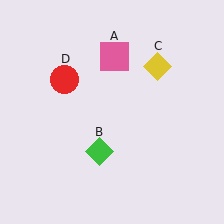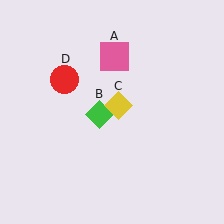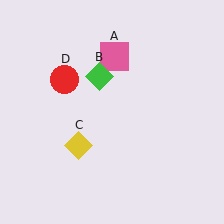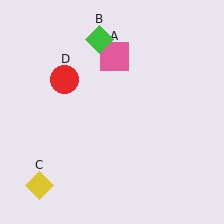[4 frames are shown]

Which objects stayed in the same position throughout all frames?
Pink square (object A) and red circle (object D) remained stationary.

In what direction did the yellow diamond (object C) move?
The yellow diamond (object C) moved down and to the left.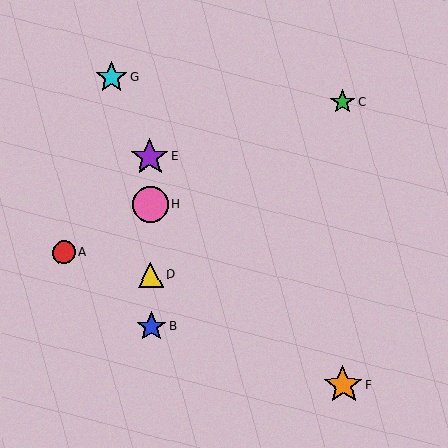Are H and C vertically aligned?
No, H is at x≈150 and C is at x≈342.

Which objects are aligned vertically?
Objects B, D, E, H are aligned vertically.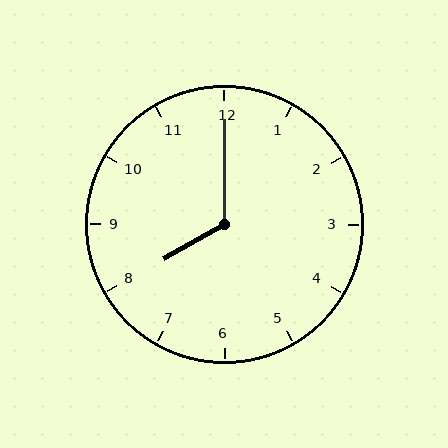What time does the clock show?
8:00.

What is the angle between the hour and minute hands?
Approximately 120 degrees.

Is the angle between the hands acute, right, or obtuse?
It is obtuse.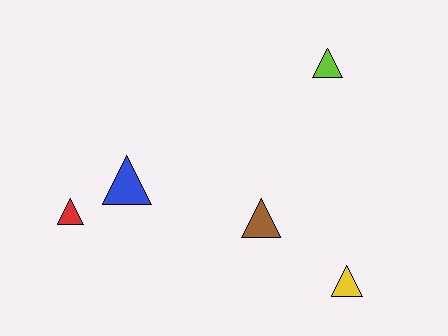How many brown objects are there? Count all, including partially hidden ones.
There is 1 brown object.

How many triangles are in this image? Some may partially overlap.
There are 5 triangles.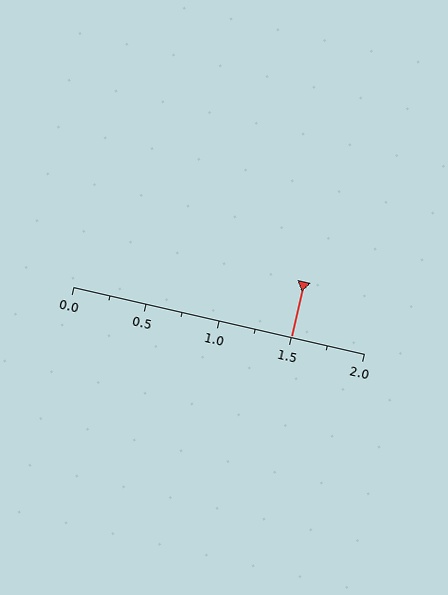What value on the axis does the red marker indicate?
The marker indicates approximately 1.5.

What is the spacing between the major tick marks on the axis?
The major ticks are spaced 0.5 apart.